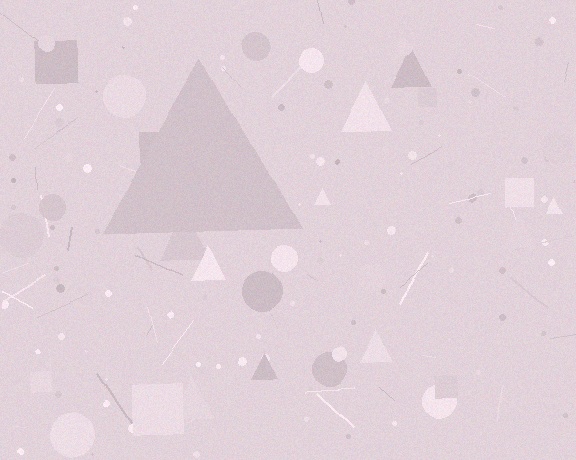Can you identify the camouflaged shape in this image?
The camouflaged shape is a triangle.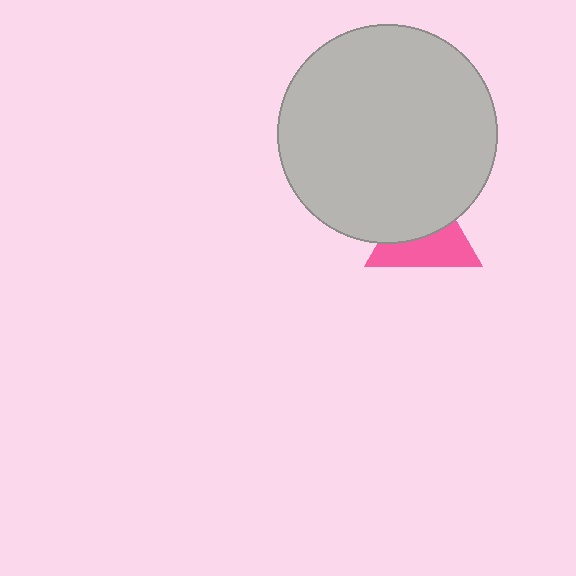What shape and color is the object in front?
The object in front is a light gray circle.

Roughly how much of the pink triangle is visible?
About half of it is visible (roughly 51%).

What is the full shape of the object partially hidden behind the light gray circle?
The partially hidden object is a pink triangle.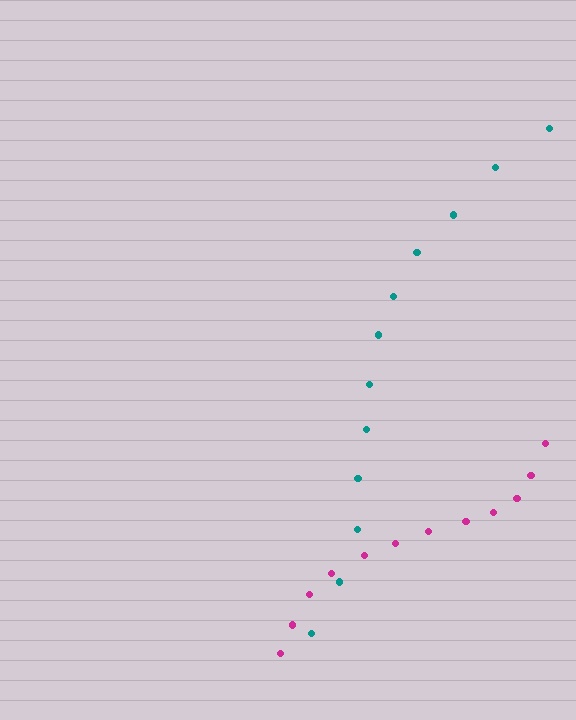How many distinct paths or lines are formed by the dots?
There are 2 distinct paths.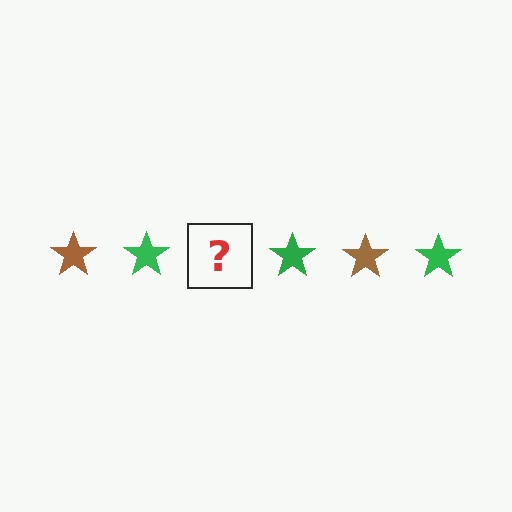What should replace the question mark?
The question mark should be replaced with a brown star.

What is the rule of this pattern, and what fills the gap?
The rule is that the pattern cycles through brown, green stars. The gap should be filled with a brown star.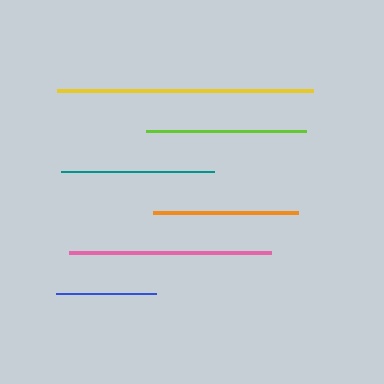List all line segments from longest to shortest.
From longest to shortest: yellow, pink, lime, teal, orange, blue.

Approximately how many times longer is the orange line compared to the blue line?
The orange line is approximately 1.5 times the length of the blue line.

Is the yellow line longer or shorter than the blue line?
The yellow line is longer than the blue line.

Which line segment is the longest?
The yellow line is the longest at approximately 256 pixels.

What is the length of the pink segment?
The pink segment is approximately 201 pixels long.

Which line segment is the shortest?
The blue line is the shortest at approximately 100 pixels.